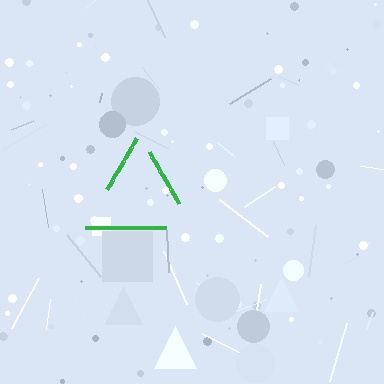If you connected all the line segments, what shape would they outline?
They would outline a triangle.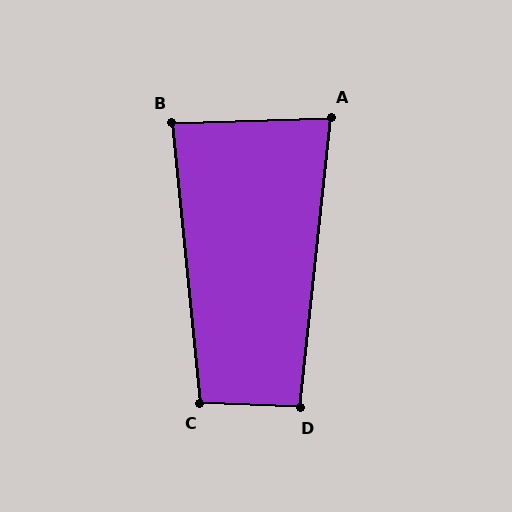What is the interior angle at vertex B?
Approximately 86 degrees (approximately right).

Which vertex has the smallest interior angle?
A, at approximately 82 degrees.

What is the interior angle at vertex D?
Approximately 94 degrees (approximately right).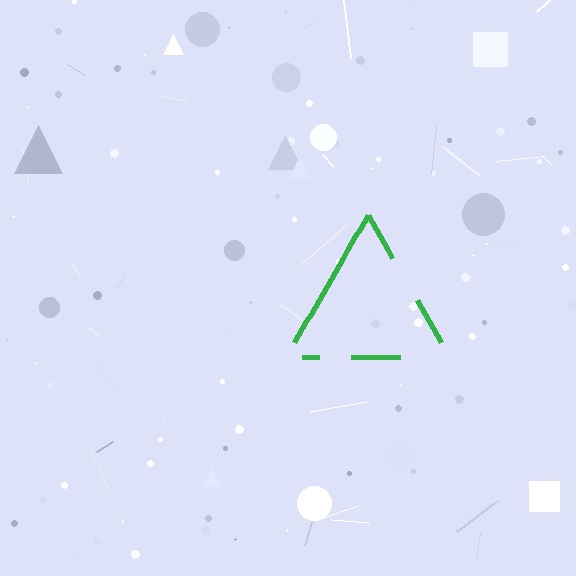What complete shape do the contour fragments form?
The contour fragments form a triangle.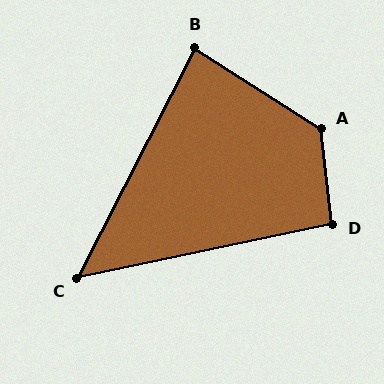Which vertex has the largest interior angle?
A, at approximately 129 degrees.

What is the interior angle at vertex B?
Approximately 85 degrees (acute).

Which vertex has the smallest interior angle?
C, at approximately 51 degrees.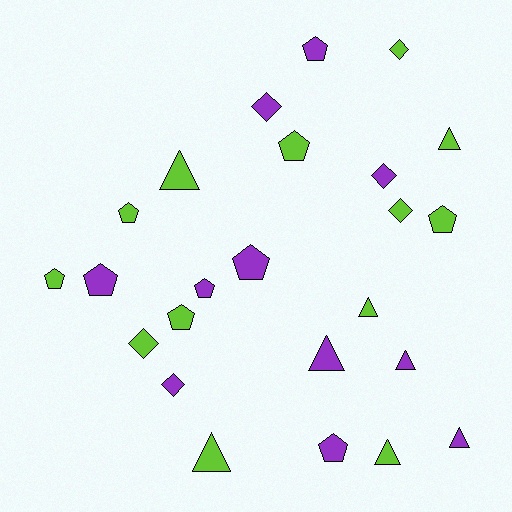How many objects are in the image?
There are 24 objects.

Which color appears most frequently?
Lime, with 13 objects.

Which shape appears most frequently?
Pentagon, with 10 objects.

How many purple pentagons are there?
There are 5 purple pentagons.